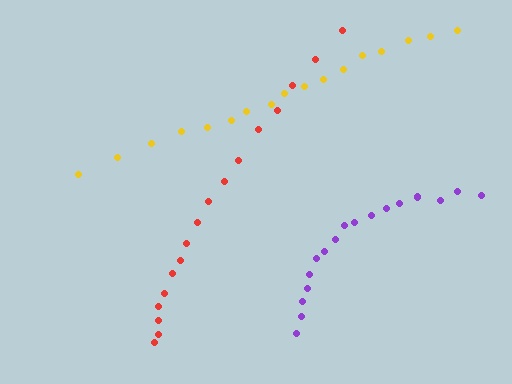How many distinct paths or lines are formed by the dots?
There are 3 distinct paths.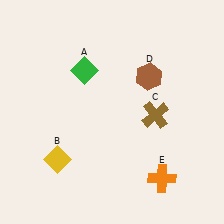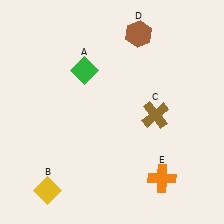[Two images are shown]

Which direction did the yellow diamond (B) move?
The yellow diamond (B) moved down.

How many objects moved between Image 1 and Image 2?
2 objects moved between the two images.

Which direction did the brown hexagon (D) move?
The brown hexagon (D) moved up.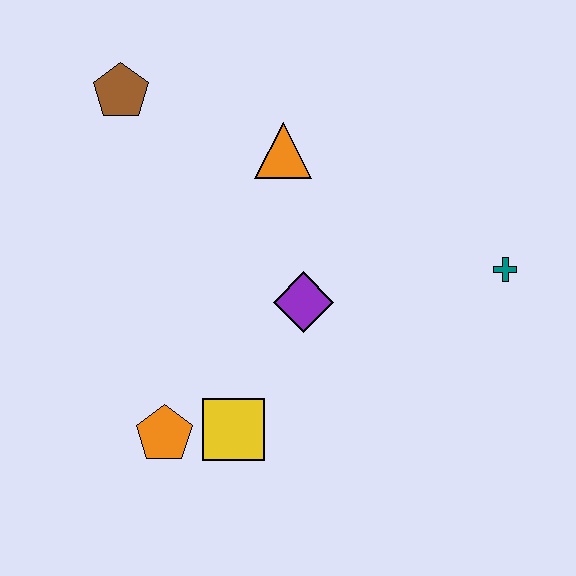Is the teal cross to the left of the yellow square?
No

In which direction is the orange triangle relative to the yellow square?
The orange triangle is above the yellow square.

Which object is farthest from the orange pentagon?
The teal cross is farthest from the orange pentagon.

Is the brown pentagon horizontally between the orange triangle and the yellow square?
No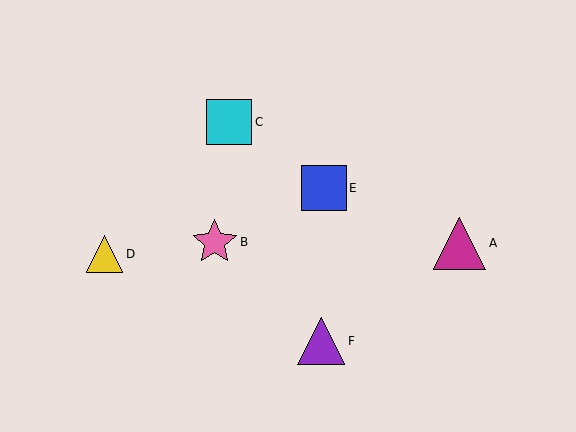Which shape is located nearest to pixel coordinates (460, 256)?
The magenta triangle (labeled A) at (459, 243) is nearest to that location.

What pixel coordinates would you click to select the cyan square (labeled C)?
Click at (229, 122) to select the cyan square C.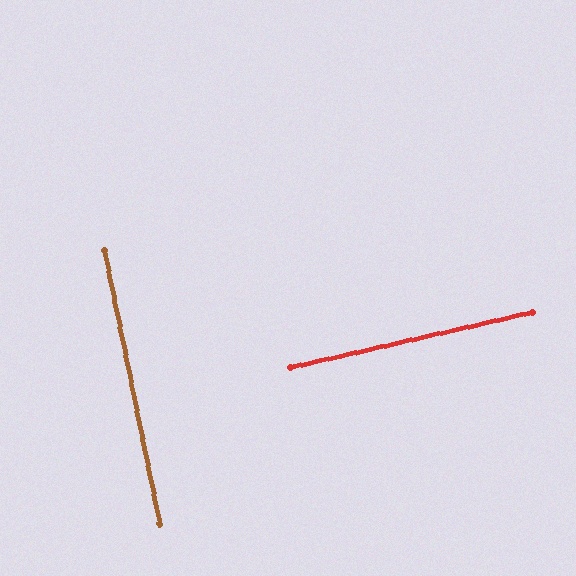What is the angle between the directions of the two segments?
Approximately 89 degrees.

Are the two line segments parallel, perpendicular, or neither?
Perpendicular — they meet at approximately 89°.